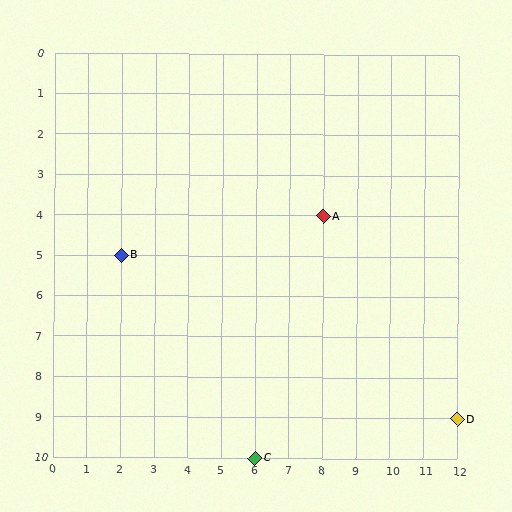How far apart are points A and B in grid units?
Points A and B are 6 columns and 1 row apart (about 6.1 grid units diagonally).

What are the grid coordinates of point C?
Point C is at grid coordinates (6, 10).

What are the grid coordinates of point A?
Point A is at grid coordinates (8, 4).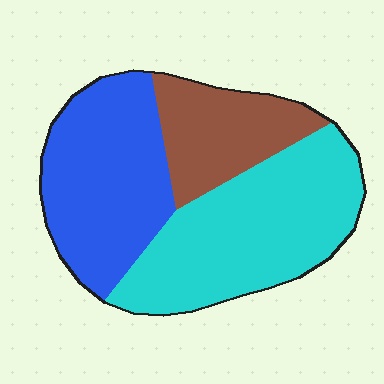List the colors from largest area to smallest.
From largest to smallest: cyan, blue, brown.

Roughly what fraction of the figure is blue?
Blue takes up about three eighths (3/8) of the figure.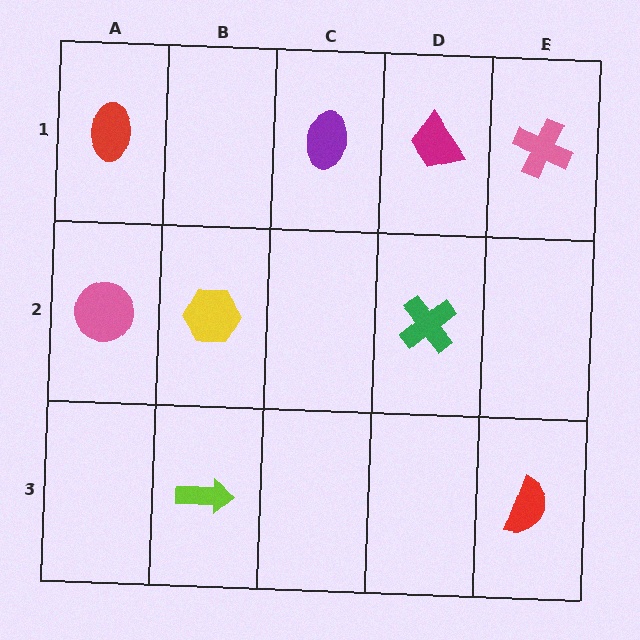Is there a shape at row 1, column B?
No, that cell is empty.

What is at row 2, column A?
A pink circle.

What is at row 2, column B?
A yellow hexagon.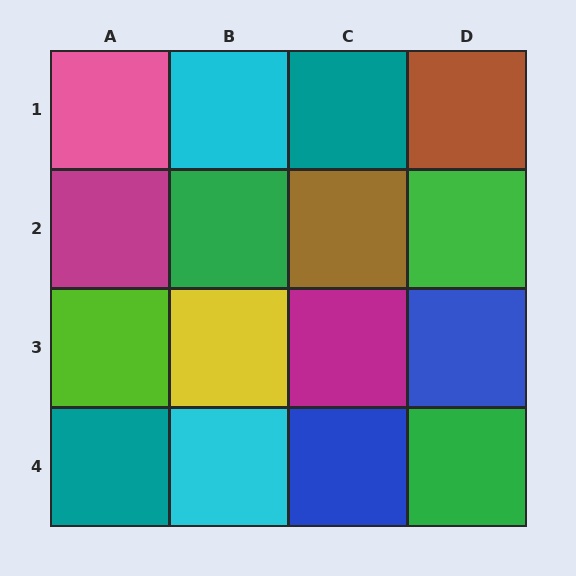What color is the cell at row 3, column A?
Lime.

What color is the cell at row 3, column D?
Blue.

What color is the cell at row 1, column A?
Pink.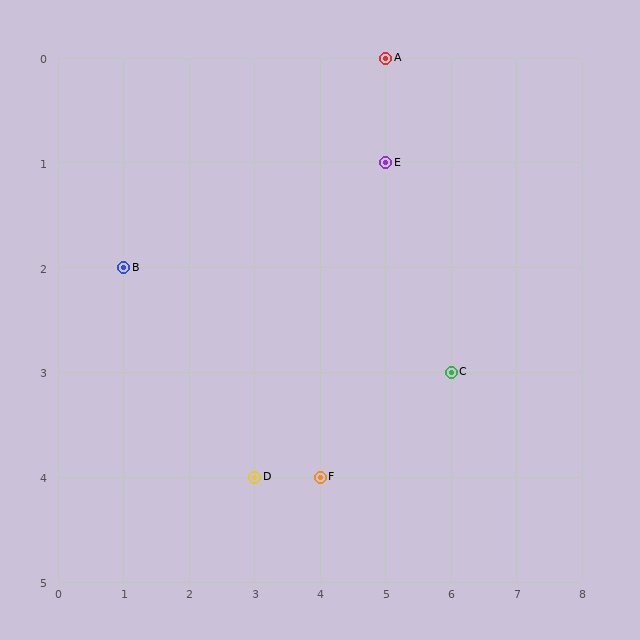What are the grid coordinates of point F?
Point F is at grid coordinates (4, 4).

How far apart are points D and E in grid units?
Points D and E are 2 columns and 3 rows apart (about 3.6 grid units diagonally).